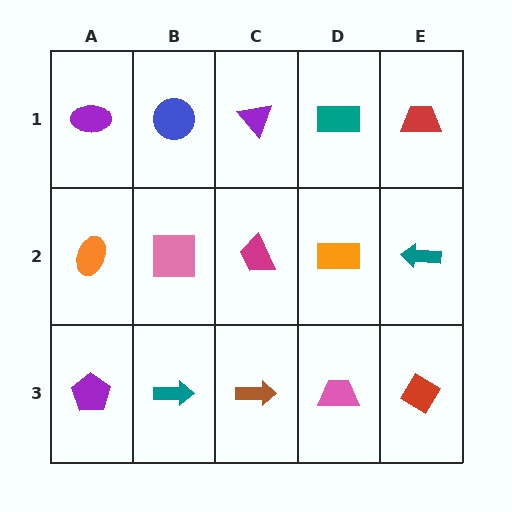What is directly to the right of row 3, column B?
A brown arrow.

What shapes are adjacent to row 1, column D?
An orange rectangle (row 2, column D), a purple triangle (row 1, column C), a red trapezoid (row 1, column E).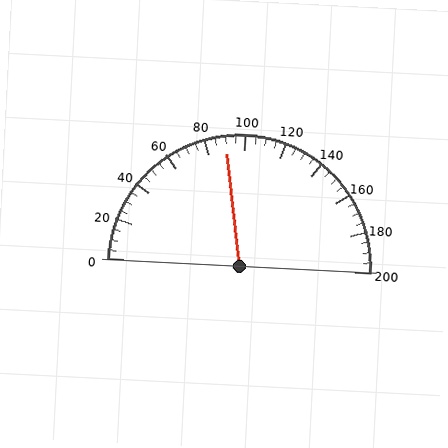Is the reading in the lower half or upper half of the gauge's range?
The reading is in the lower half of the range (0 to 200).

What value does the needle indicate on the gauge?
The needle indicates approximately 90.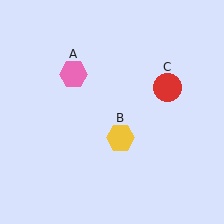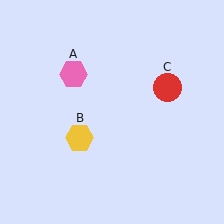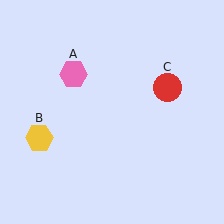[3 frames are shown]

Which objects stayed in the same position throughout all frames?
Pink hexagon (object A) and red circle (object C) remained stationary.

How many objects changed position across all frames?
1 object changed position: yellow hexagon (object B).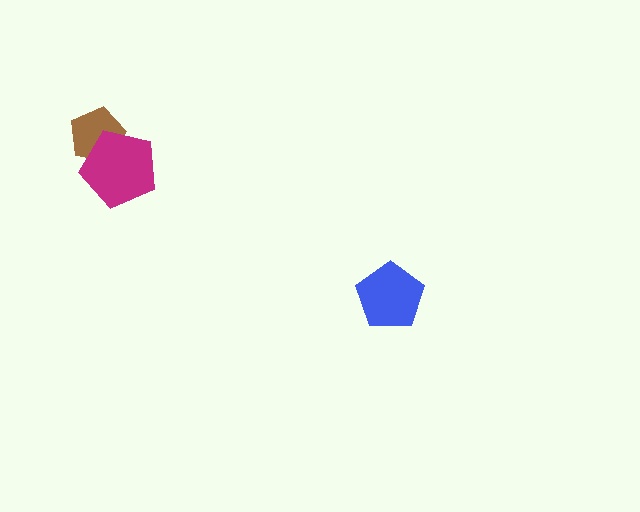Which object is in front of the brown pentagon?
The magenta pentagon is in front of the brown pentagon.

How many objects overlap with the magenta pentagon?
1 object overlaps with the magenta pentagon.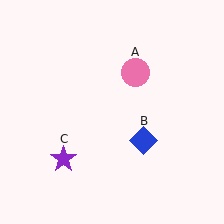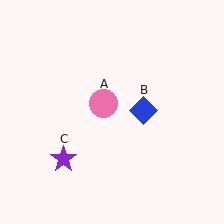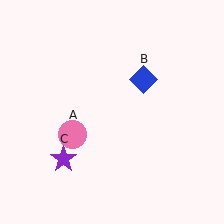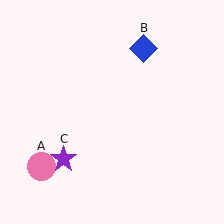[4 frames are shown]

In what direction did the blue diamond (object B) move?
The blue diamond (object B) moved up.